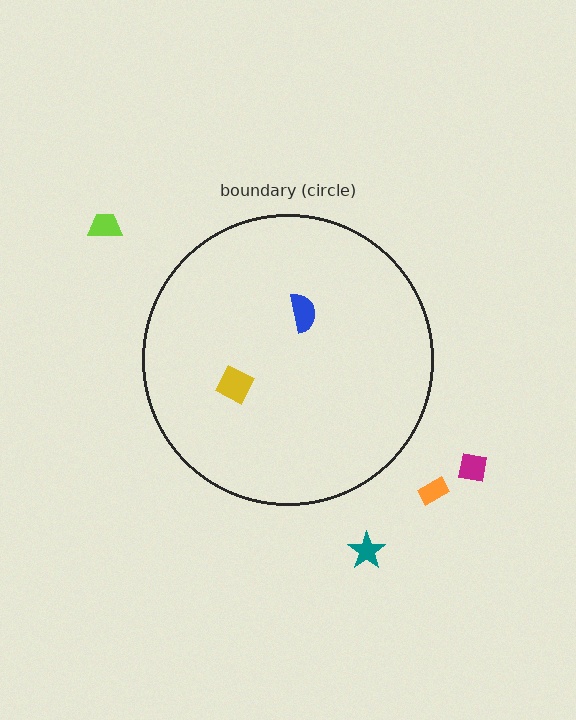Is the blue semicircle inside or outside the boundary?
Inside.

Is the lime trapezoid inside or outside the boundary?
Outside.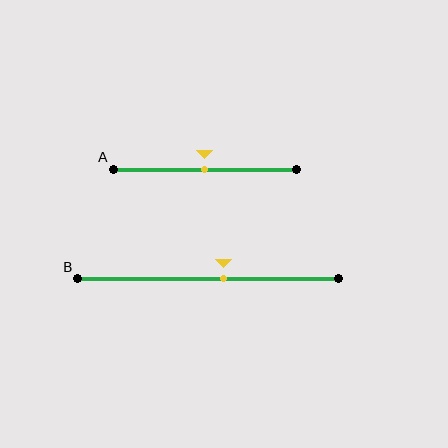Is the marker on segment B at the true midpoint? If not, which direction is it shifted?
No, the marker on segment B is shifted to the right by about 6% of the segment length.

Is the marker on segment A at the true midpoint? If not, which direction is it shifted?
Yes, the marker on segment A is at the true midpoint.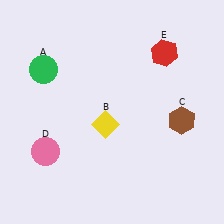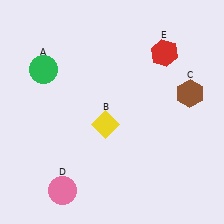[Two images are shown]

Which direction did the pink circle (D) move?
The pink circle (D) moved down.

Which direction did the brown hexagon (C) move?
The brown hexagon (C) moved up.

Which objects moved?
The objects that moved are: the brown hexagon (C), the pink circle (D).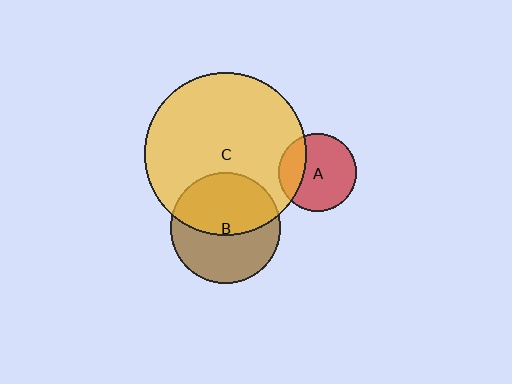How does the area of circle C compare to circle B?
Approximately 2.2 times.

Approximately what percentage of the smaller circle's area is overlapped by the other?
Approximately 50%.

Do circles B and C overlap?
Yes.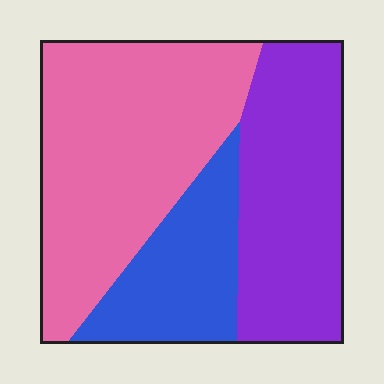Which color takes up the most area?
Pink, at roughly 45%.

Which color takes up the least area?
Blue, at roughly 20%.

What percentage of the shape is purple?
Purple covers around 35% of the shape.